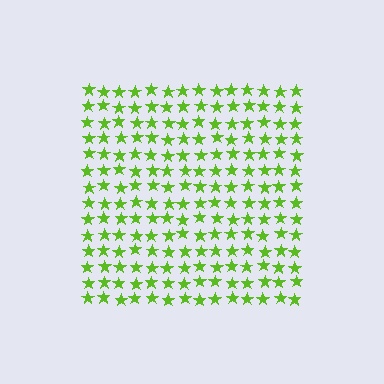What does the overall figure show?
The overall figure shows a square.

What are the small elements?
The small elements are stars.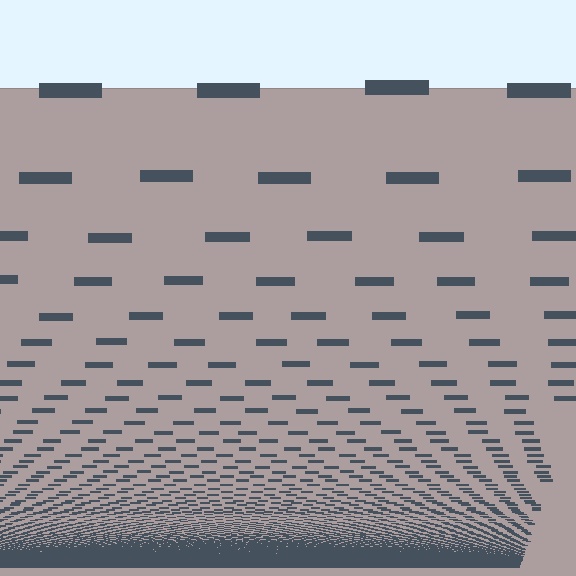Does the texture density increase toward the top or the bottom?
Density increases toward the bottom.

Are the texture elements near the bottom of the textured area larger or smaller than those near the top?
Smaller. The gradient is inverted — elements near the bottom are smaller and denser.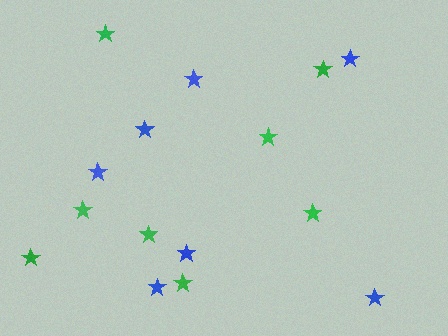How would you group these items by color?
There are 2 groups: one group of blue stars (7) and one group of green stars (8).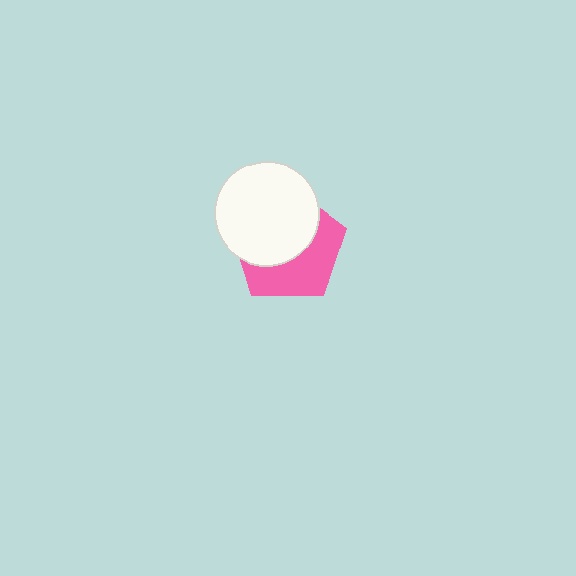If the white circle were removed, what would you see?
You would see the complete pink pentagon.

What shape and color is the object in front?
The object in front is a white circle.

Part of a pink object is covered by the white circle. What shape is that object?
It is a pentagon.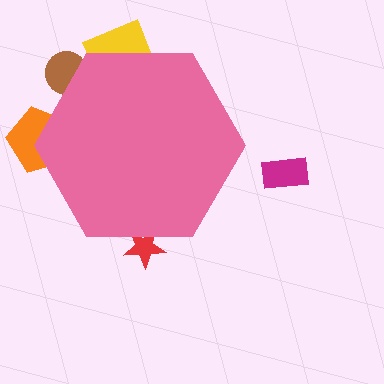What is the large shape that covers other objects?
A pink hexagon.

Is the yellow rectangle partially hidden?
Yes, the yellow rectangle is partially hidden behind the pink hexagon.